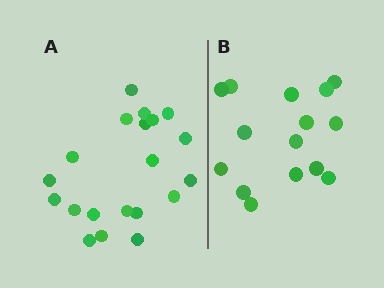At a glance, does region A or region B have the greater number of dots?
Region A (the left region) has more dots.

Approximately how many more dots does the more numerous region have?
Region A has about 5 more dots than region B.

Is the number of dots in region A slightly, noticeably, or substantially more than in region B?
Region A has noticeably more, but not dramatically so. The ratio is roughly 1.3 to 1.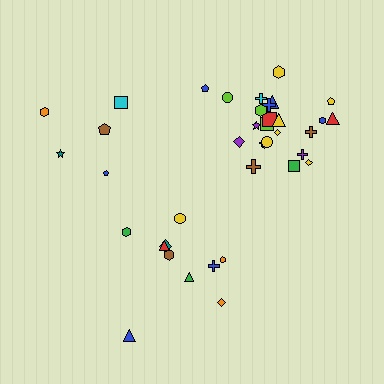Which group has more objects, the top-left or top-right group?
The top-right group.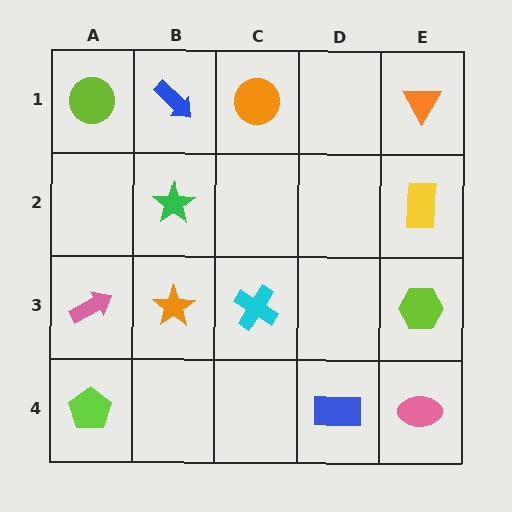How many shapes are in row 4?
3 shapes.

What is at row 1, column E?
An orange triangle.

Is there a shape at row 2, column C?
No, that cell is empty.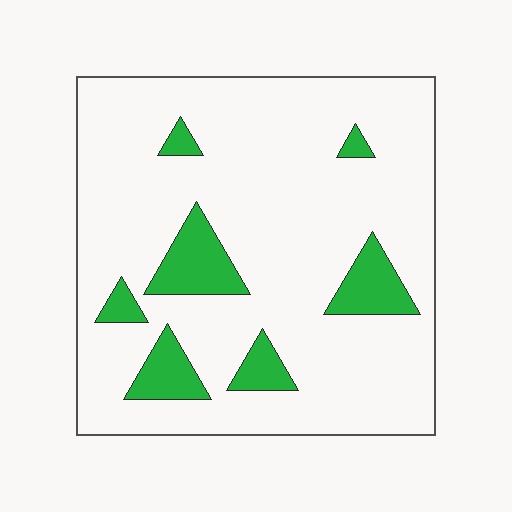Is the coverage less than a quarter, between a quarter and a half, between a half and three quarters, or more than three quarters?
Less than a quarter.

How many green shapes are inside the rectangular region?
7.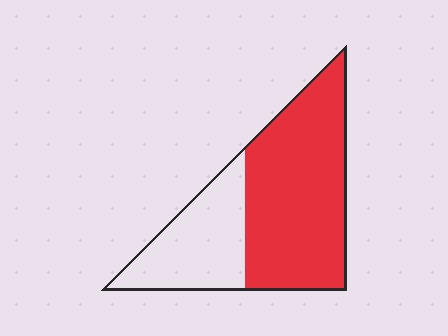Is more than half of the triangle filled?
Yes.